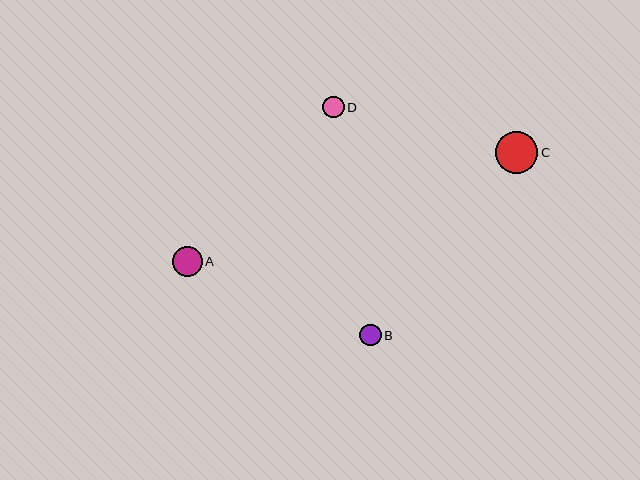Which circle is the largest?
Circle C is the largest with a size of approximately 43 pixels.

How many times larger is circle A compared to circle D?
Circle A is approximately 1.4 times the size of circle D.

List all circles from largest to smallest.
From largest to smallest: C, A, B, D.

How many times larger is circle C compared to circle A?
Circle C is approximately 1.4 times the size of circle A.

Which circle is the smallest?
Circle D is the smallest with a size of approximately 21 pixels.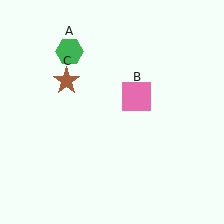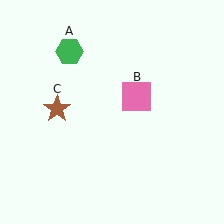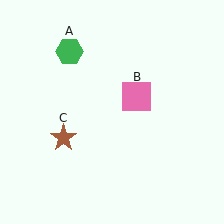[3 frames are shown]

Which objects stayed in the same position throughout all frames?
Green hexagon (object A) and pink square (object B) remained stationary.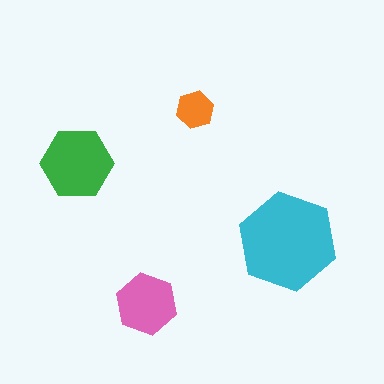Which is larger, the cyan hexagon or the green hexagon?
The cyan one.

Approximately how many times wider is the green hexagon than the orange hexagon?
About 2 times wider.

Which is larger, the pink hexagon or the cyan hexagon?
The cyan one.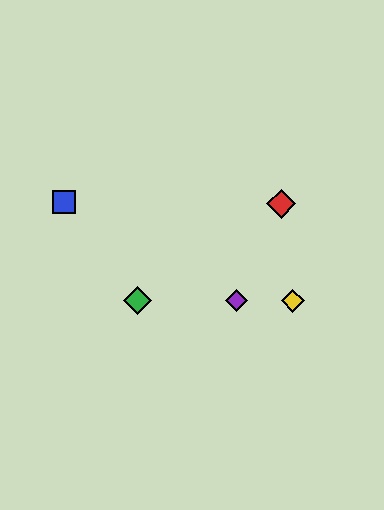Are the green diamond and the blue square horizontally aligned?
No, the green diamond is at y≈301 and the blue square is at y≈202.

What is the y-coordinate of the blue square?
The blue square is at y≈202.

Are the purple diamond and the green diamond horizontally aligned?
Yes, both are at y≈301.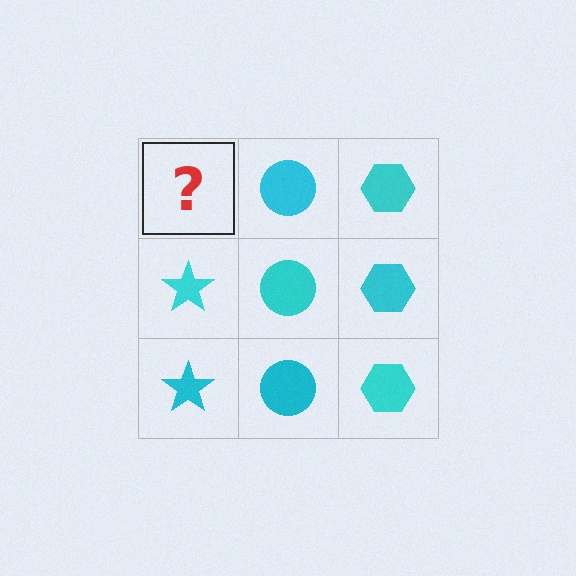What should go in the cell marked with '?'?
The missing cell should contain a cyan star.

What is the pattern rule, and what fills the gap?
The rule is that each column has a consistent shape. The gap should be filled with a cyan star.